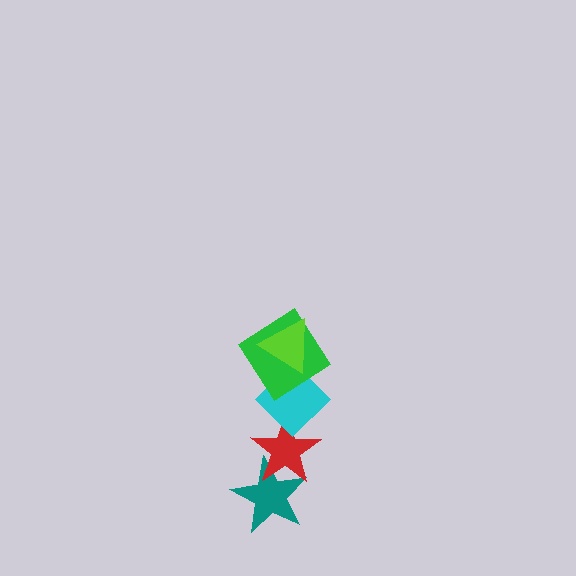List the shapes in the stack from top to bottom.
From top to bottom: the lime triangle, the green diamond, the cyan diamond, the red star, the teal star.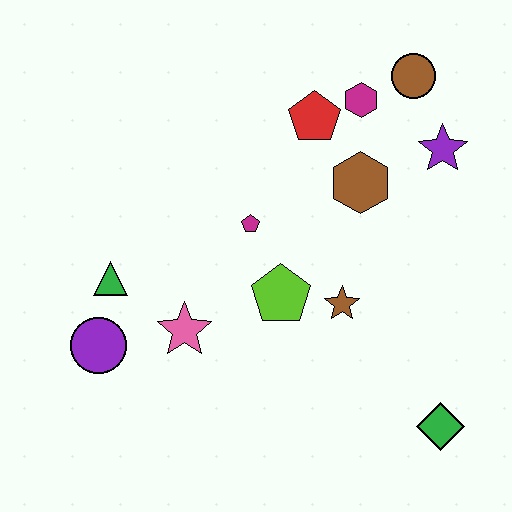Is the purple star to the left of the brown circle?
No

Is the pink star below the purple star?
Yes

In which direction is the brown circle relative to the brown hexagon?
The brown circle is above the brown hexagon.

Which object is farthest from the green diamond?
The green triangle is farthest from the green diamond.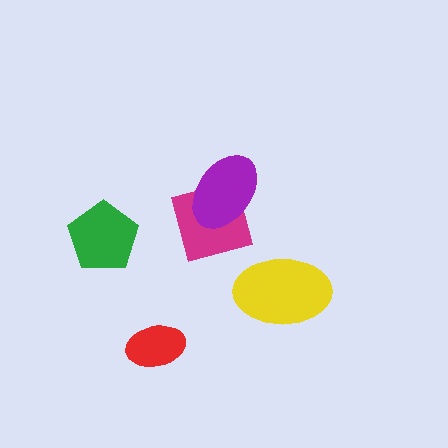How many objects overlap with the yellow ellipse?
0 objects overlap with the yellow ellipse.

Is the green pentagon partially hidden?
No, no other shape covers it.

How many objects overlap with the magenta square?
1 object overlaps with the magenta square.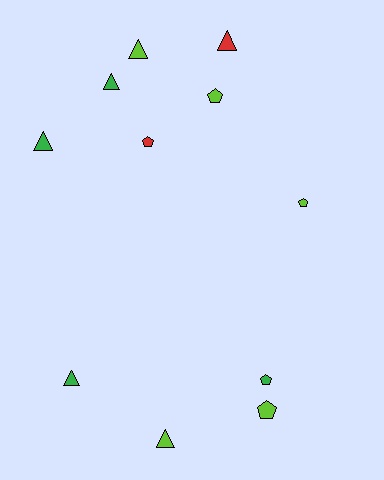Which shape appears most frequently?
Triangle, with 6 objects.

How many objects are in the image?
There are 11 objects.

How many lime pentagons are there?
There are 3 lime pentagons.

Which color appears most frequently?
Lime, with 5 objects.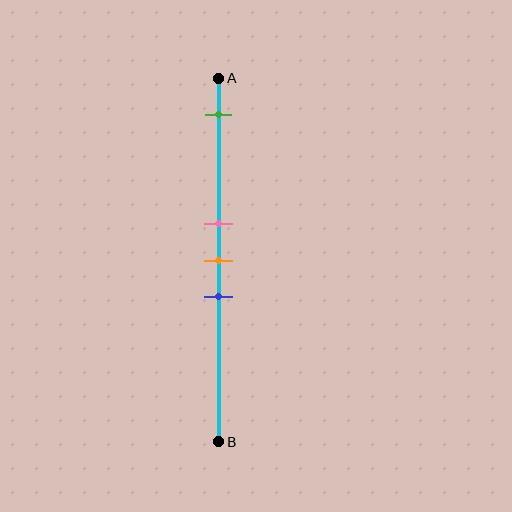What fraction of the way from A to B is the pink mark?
The pink mark is approximately 40% (0.4) of the way from A to B.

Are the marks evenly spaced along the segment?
No, the marks are not evenly spaced.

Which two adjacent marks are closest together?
The pink and orange marks are the closest adjacent pair.